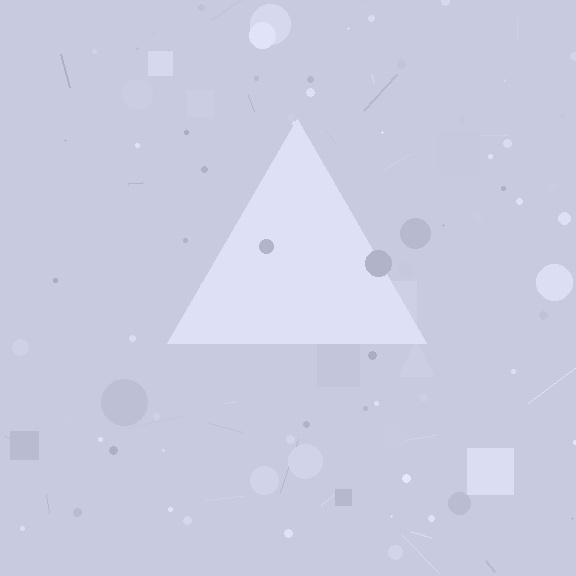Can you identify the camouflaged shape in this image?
The camouflaged shape is a triangle.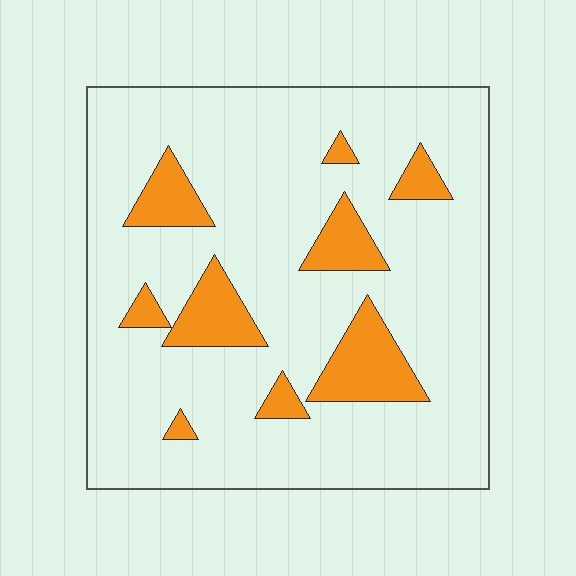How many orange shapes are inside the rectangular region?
9.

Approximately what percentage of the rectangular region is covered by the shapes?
Approximately 15%.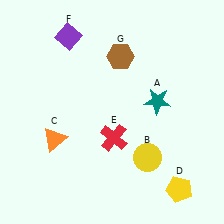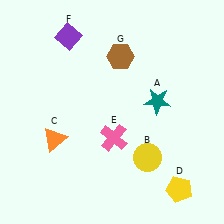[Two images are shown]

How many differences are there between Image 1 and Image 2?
There is 1 difference between the two images.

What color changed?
The cross (E) changed from red in Image 1 to pink in Image 2.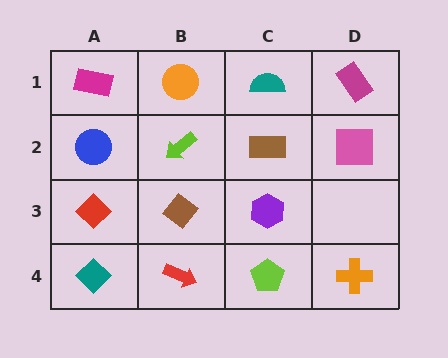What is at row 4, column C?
A lime pentagon.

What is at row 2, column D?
A pink square.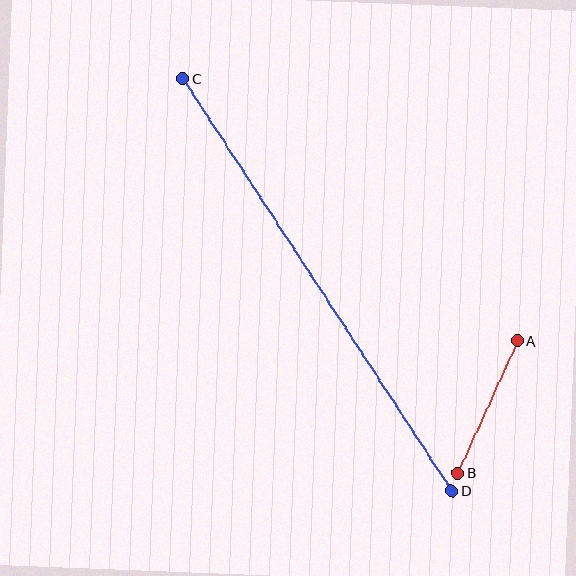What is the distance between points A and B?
The distance is approximately 145 pixels.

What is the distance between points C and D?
The distance is approximately 493 pixels.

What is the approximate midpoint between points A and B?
The midpoint is at approximately (488, 407) pixels.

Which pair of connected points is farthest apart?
Points C and D are farthest apart.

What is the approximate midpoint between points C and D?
The midpoint is at approximately (317, 285) pixels.